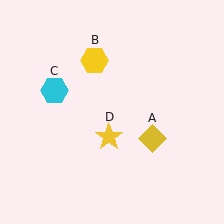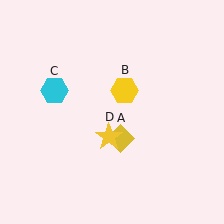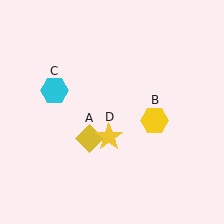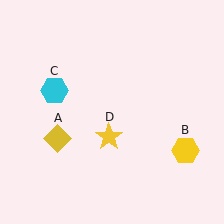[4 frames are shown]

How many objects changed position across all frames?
2 objects changed position: yellow diamond (object A), yellow hexagon (object B).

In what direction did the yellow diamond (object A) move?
The yellow diamond (object A) moved left.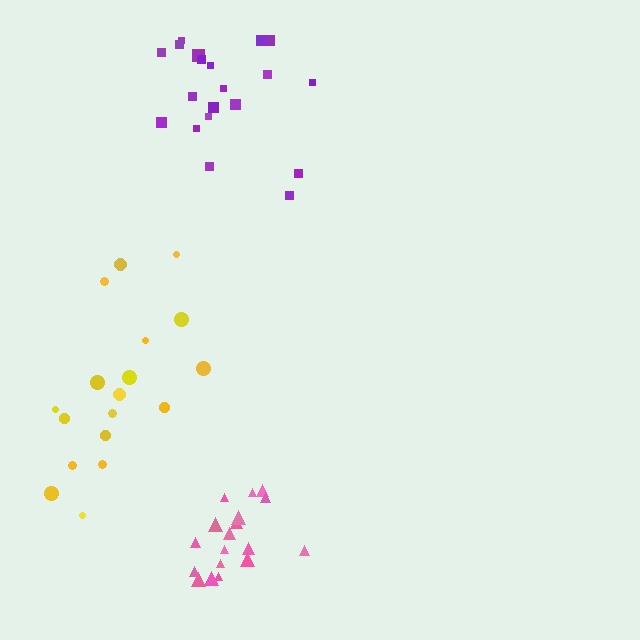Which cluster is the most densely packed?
Pink.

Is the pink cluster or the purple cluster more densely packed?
Pink.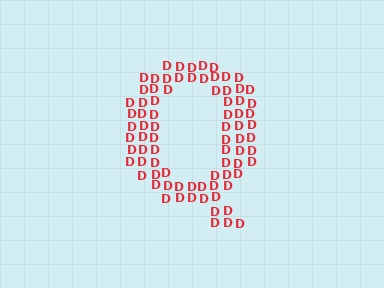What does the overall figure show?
The overall figure shows the letter Q.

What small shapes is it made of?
It is made of small letter D's.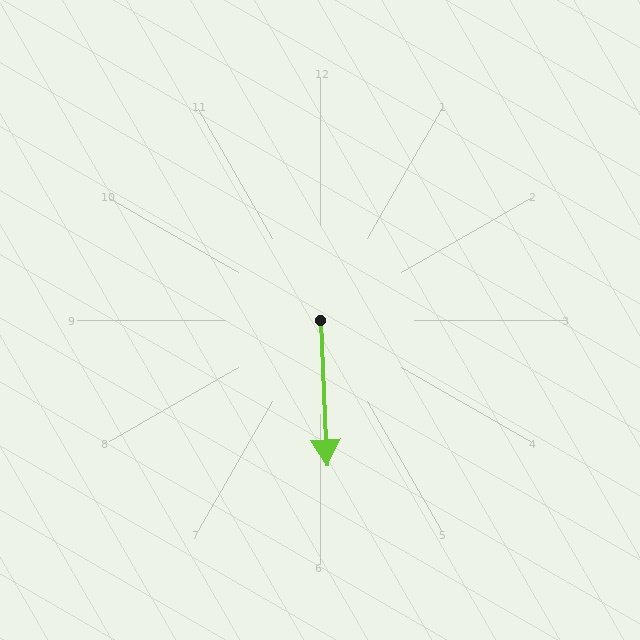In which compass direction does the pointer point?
South.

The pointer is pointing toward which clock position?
Roughly 6 o'clock.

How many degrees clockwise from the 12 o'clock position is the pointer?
Approximately 177 degrees.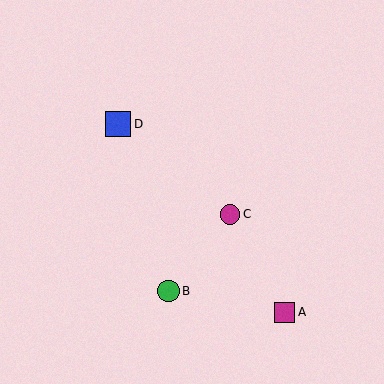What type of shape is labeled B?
Shape B is a green circle.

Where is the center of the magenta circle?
The center of the magenta circle is at (230, 215).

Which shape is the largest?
The blue square (labeled D) is the largest.